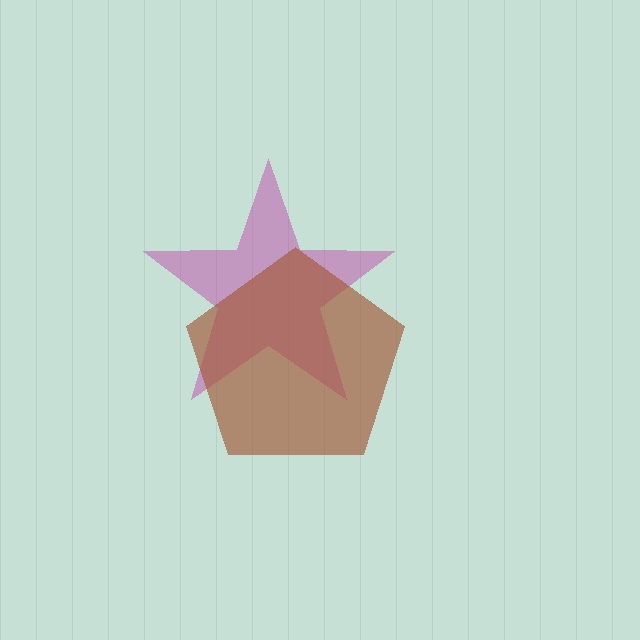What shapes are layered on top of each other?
The layered shapes are: a magenta star, a brown pentagon.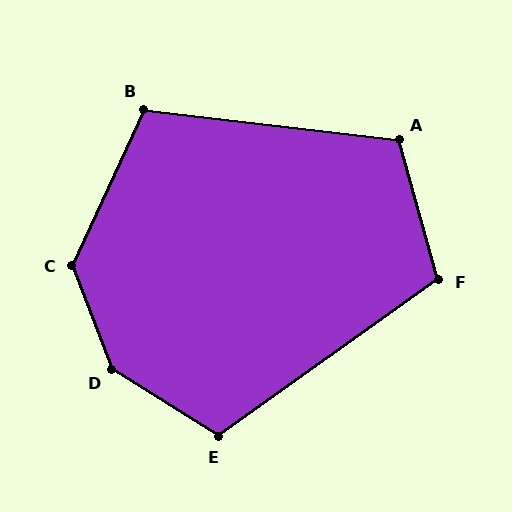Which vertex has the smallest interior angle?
B, at approximately 108 degrees.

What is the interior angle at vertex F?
Approximately 110 degrees (obtuse).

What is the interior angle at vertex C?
Approximately 135 degrees (obtuse).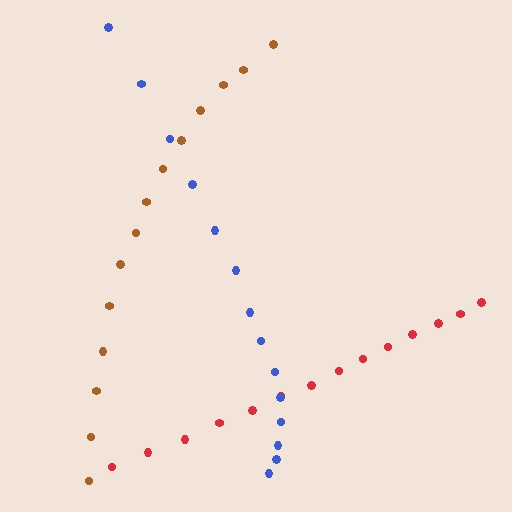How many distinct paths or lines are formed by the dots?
There are 3 distinct paths.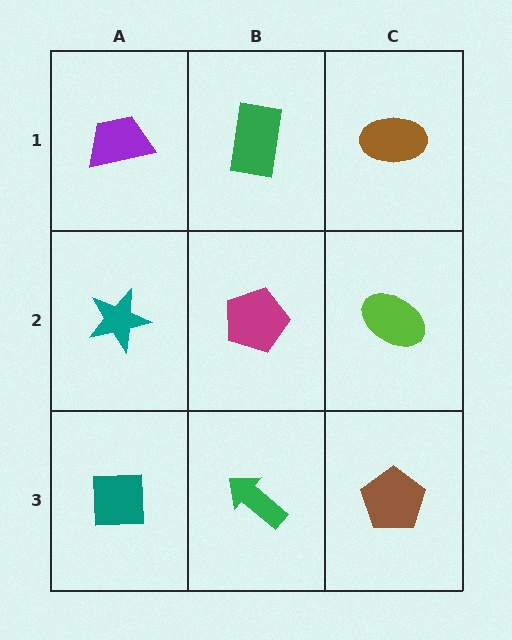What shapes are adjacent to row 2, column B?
A green rectangle (row 1, column B), a green arrow (row 3, column B), a teal star (row 2, column A), a lime ellipse (row 2, column C).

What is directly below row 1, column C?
A lime ellipse.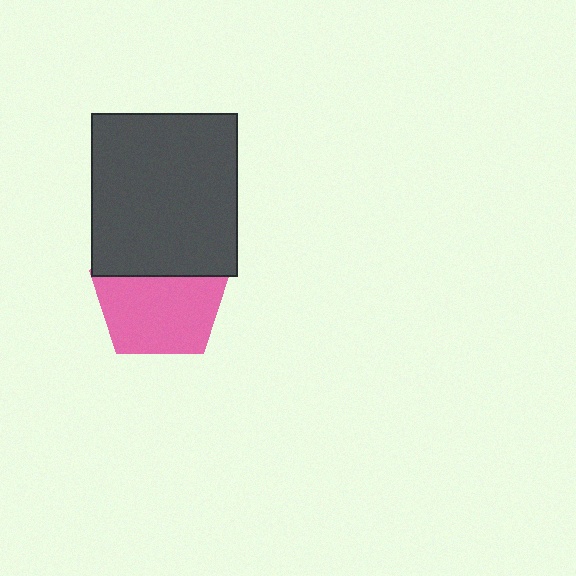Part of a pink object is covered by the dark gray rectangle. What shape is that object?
It is a pentagon.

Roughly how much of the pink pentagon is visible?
About half of it is visible (roughly 65%).